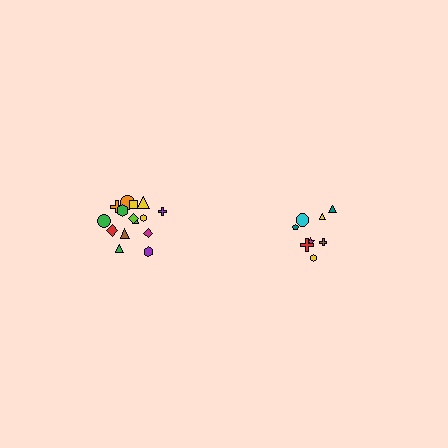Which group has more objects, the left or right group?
The left group.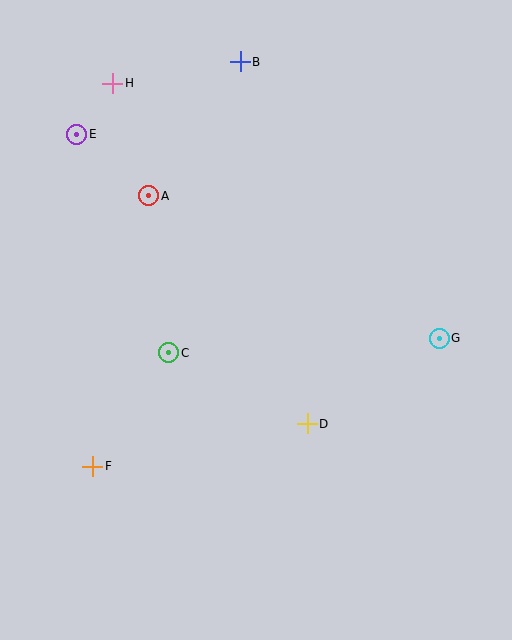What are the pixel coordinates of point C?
Point C is at (169, 353).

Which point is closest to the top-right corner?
Point B is closest to the top-right corner.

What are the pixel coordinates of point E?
Point E is at (77, 134).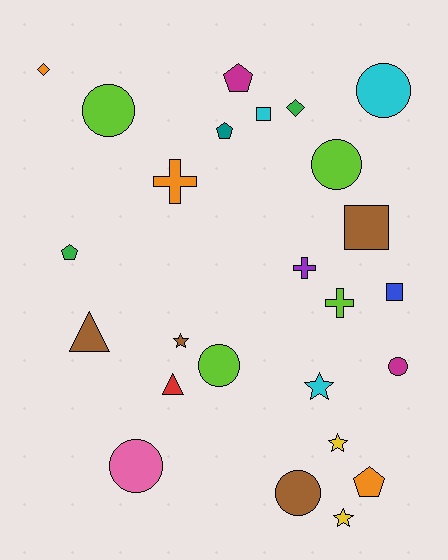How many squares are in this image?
There are 3 squares.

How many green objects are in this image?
There are 2 green objects.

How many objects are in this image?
There are 25 objects.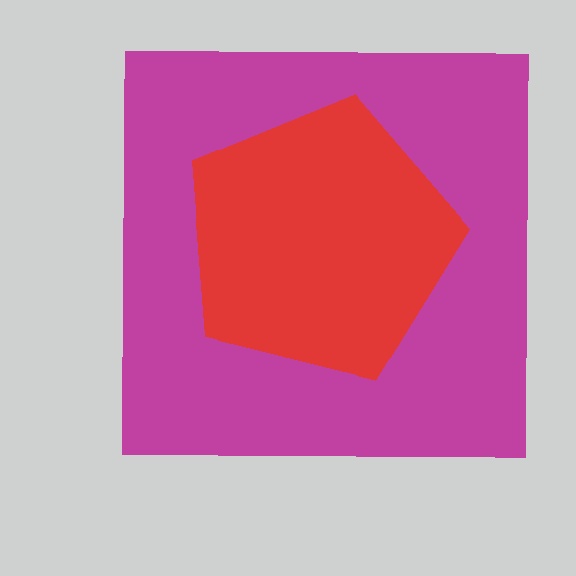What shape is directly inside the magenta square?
The red pentagon.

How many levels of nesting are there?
2.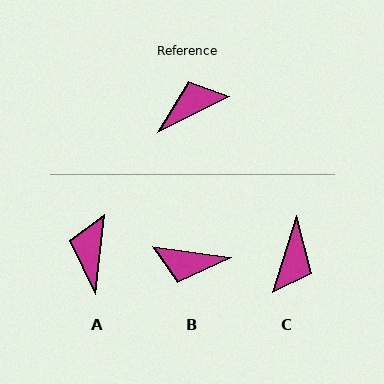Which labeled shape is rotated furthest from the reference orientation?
B, about 145 degrees away.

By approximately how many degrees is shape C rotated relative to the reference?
Approximately 134 degrees clockwise.